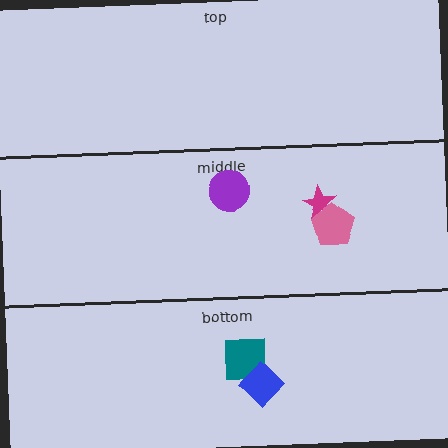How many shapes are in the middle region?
3.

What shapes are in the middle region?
The magenta star, the pink pentagon, the purple circle.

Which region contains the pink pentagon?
The middle region.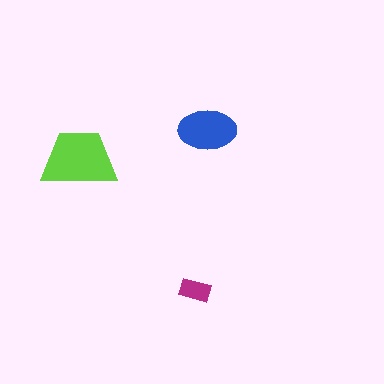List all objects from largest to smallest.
The lime trapezoid, the blue ellipse, the magenta rectangle.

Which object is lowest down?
The magenta rectangle is bottommost.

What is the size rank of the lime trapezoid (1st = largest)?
1st.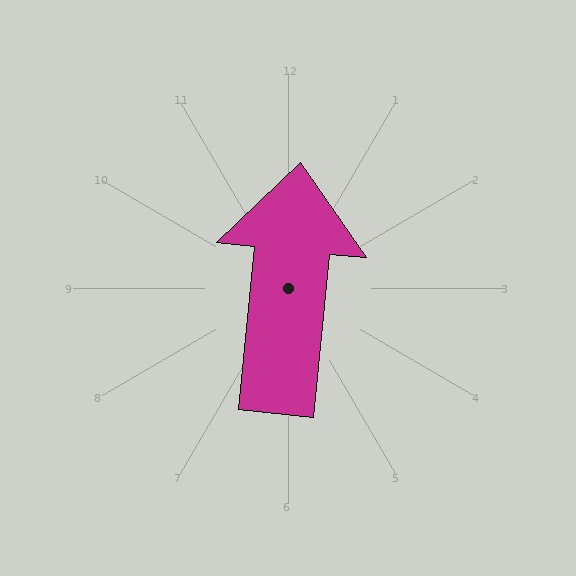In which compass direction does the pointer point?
North.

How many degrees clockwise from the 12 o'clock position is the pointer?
Approximately 6 degrees.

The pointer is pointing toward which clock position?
Roughly 12 o'clock.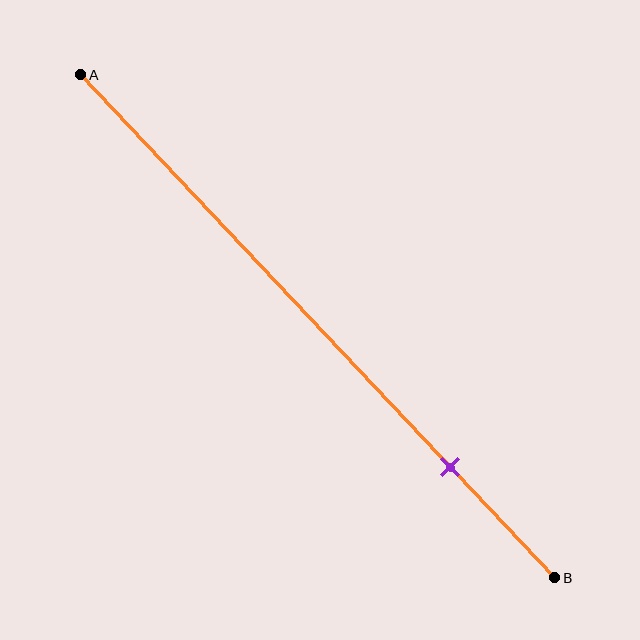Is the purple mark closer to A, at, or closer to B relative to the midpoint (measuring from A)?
The purple mark is closer to point B than the midpoint of segment AB.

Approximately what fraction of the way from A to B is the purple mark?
The purple mark is approximately 80% of the way from A to B.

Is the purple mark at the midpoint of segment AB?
No, the mark is at about 80% from A, not at the 50% midpoint.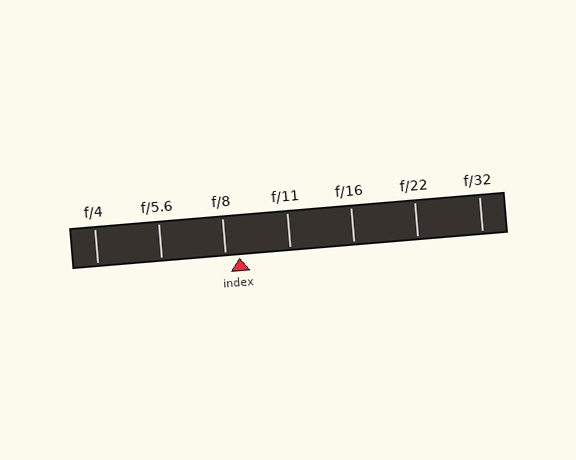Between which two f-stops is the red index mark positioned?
The index mark is between f/8 and f/11.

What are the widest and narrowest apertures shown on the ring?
The widest aperture shown is f/4 and the narrowest is f/32.